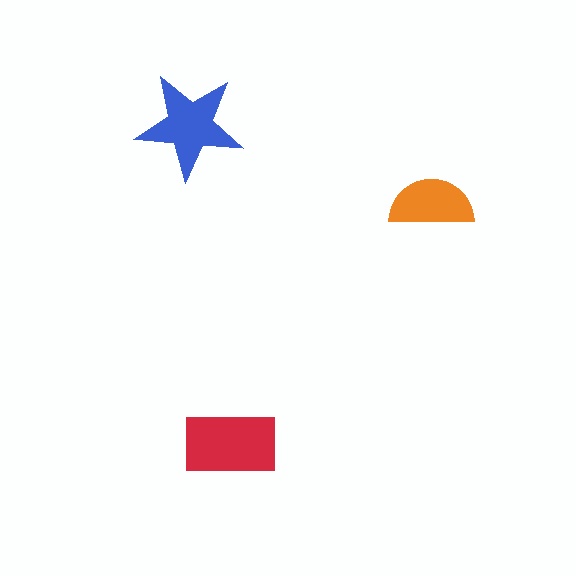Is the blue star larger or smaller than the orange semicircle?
Larger.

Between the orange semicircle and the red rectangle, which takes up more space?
The red rectangle.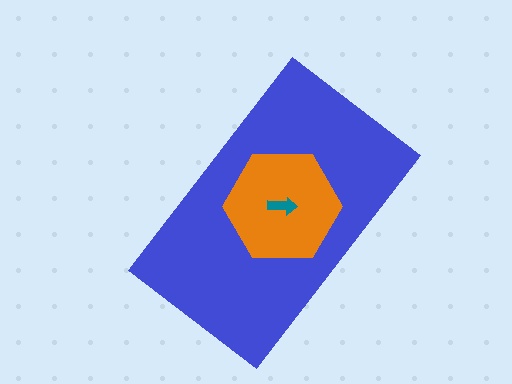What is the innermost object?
The teal arrow.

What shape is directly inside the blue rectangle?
The orange hexagon.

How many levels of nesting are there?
3.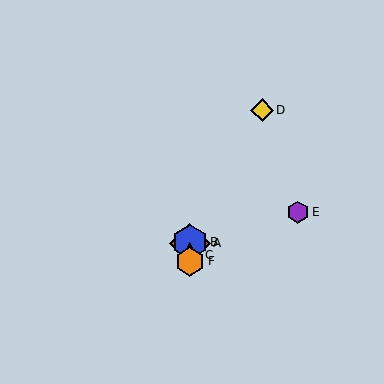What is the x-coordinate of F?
Object F is at x≈190.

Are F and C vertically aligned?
Yes, both are at x≈190.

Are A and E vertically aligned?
No, A is at x≈190 and E is at x≈298.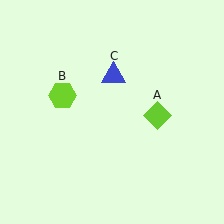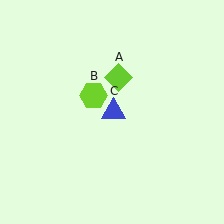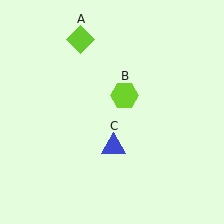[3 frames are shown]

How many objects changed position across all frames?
3 objects changed position: lime diamond (object A), lime hexagon (object B), blue triangle (object C).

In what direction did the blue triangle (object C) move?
The blue triangle (object C) moved down.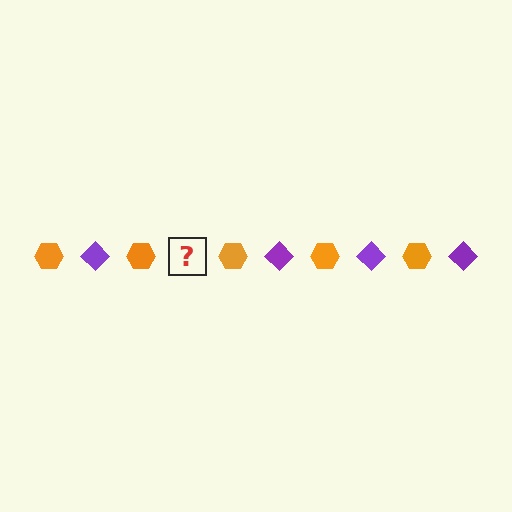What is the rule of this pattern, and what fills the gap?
The rule is that the pattern alternates between orange hexagon and purple diamond. The gap should be filled with a purple diamond.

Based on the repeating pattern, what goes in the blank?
The blank should be a purple diamond.